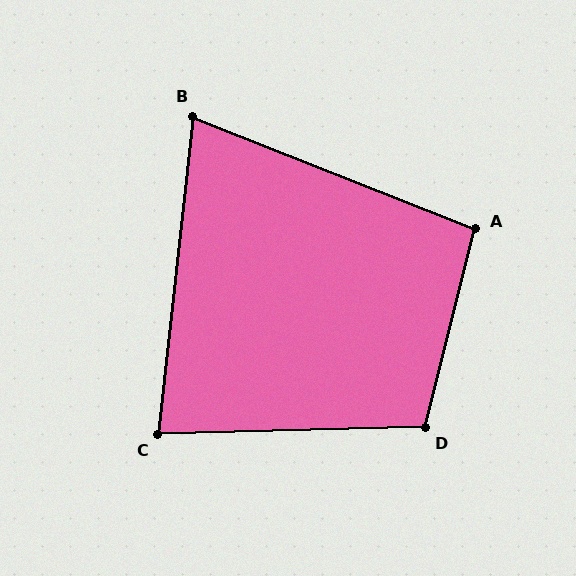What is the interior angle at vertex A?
Approximately 98 degrees (obtuse).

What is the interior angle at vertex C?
Approximately 82 degrees (acute).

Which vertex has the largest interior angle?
D, at approximately 105 degrees.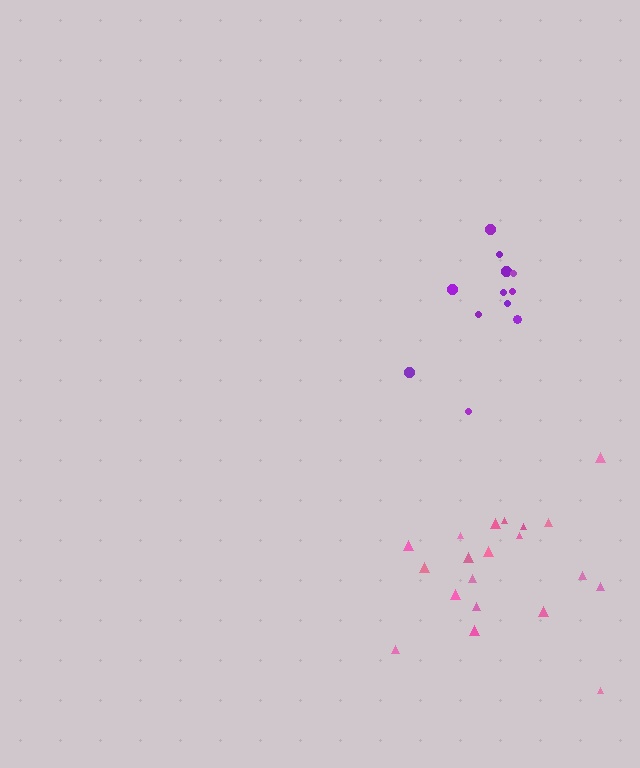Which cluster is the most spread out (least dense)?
Pink.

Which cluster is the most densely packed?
Purple.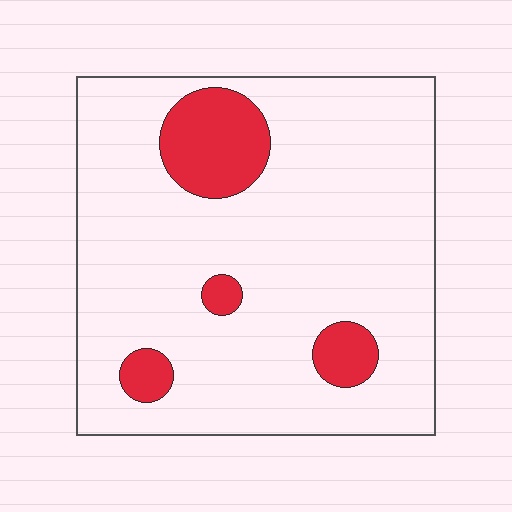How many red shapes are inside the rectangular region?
4.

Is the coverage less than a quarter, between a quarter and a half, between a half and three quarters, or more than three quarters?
Less than a quarter.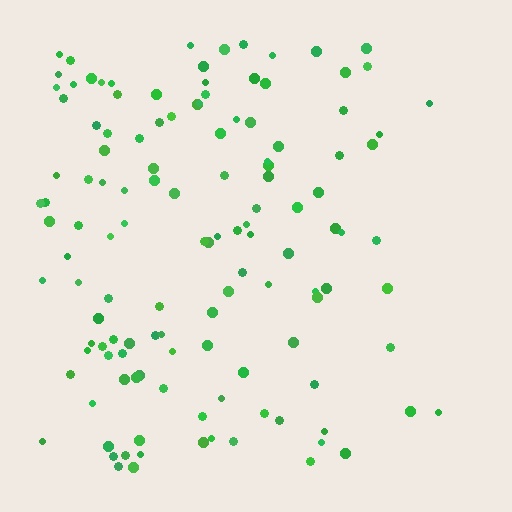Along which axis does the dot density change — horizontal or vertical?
Horizontal.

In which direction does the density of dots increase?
From right to left, with the left side densest.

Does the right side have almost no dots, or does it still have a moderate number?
Still a moderate number, just noticeably fewer than the left.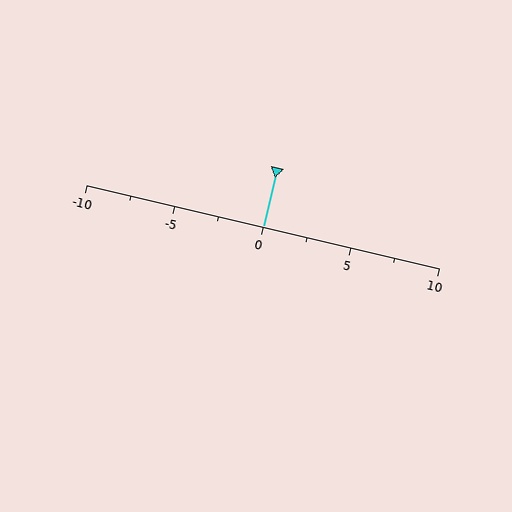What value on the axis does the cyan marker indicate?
The marker indicates approximately 0.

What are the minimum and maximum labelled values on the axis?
The axis runs from -10 to 10.